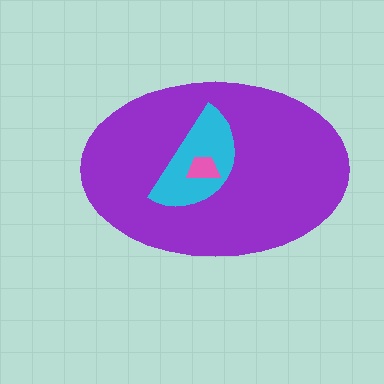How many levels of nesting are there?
3.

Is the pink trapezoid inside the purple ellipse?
Yes.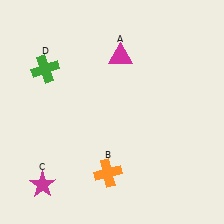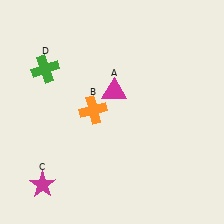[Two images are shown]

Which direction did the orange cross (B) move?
The orange cross (B) moved up.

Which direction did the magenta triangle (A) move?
The magenta triangle (A) moved down.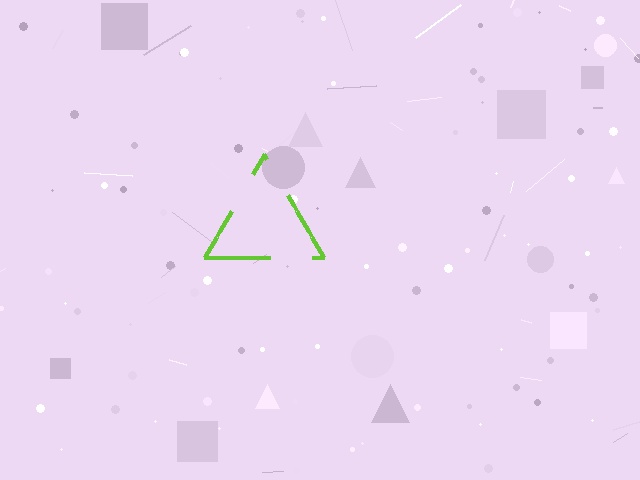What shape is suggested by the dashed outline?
The dashed outline suggests a triangle.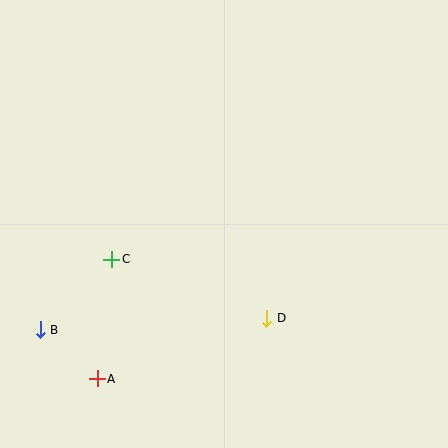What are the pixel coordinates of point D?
Point D is at (267, 318).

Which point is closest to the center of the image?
Point D at (267, 318) is closest to the center.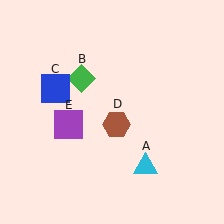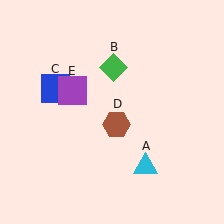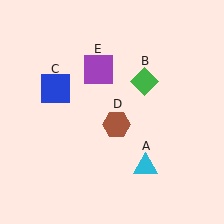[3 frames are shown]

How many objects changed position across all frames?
2 objects changed position: green diamond (object B), purple square (object E).